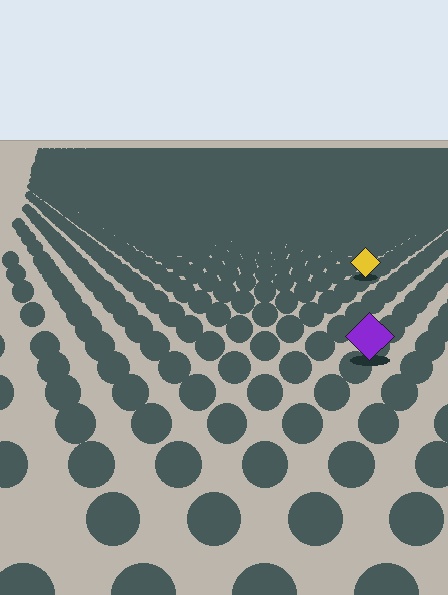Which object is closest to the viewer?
The purple diamond is closest. The texture marks near it are larger and more spread out.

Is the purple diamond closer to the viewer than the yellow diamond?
Yes. The purple diamond is closer — you can tell from the texture gradient: the ground texture is coarser near it.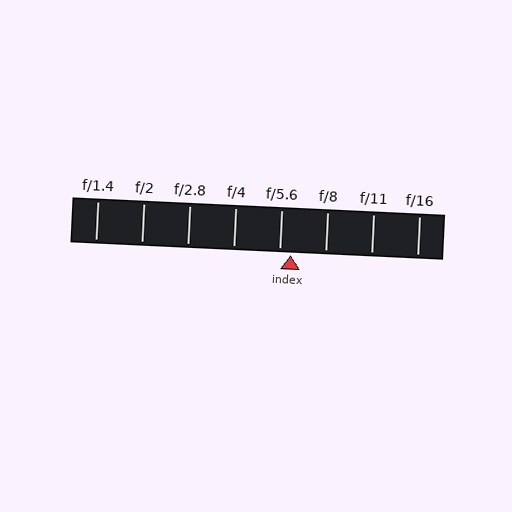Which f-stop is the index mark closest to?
The index mark is closest to f/5.6.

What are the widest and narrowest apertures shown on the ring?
The widest aperture shown is f/1.4 and the narrowest is f/16.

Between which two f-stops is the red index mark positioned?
The index mark is between f/5.6 and f/8.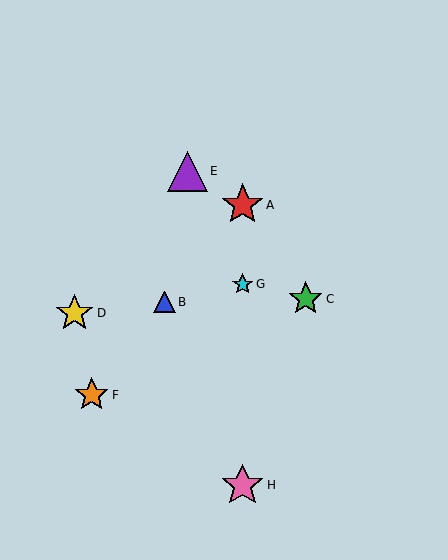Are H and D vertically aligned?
No, H is at x≈243 and D is at x≈75.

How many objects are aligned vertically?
3 objects (A, G, H) are aligned vertically.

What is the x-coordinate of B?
Object B is at x≈164.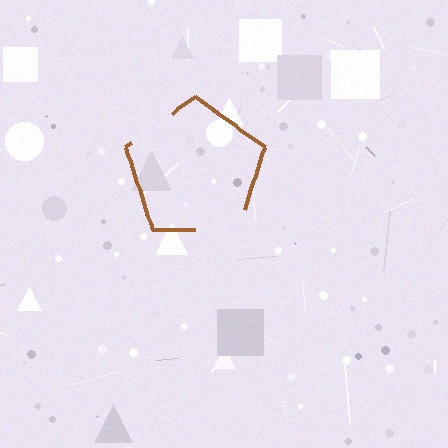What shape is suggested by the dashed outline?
The dashed outline suggests a pentagon.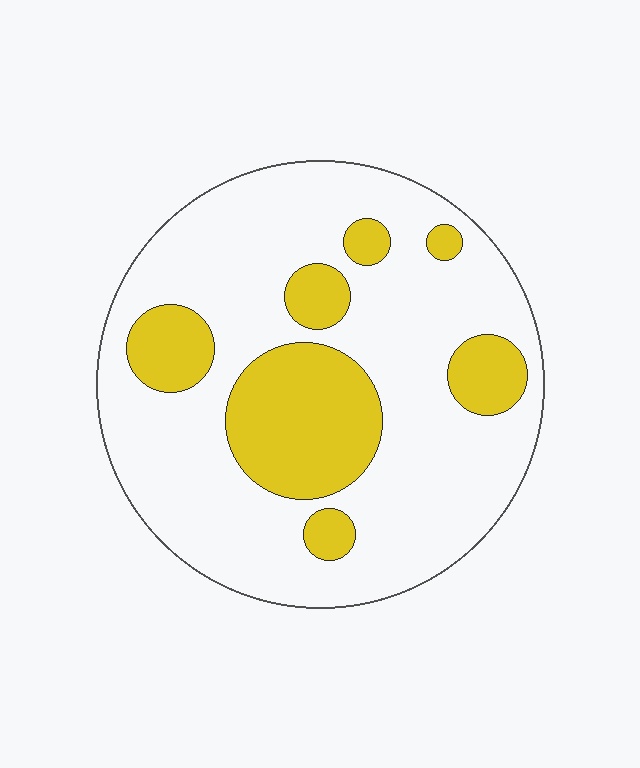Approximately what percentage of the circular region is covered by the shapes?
Approximately 25%.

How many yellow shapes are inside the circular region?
7.